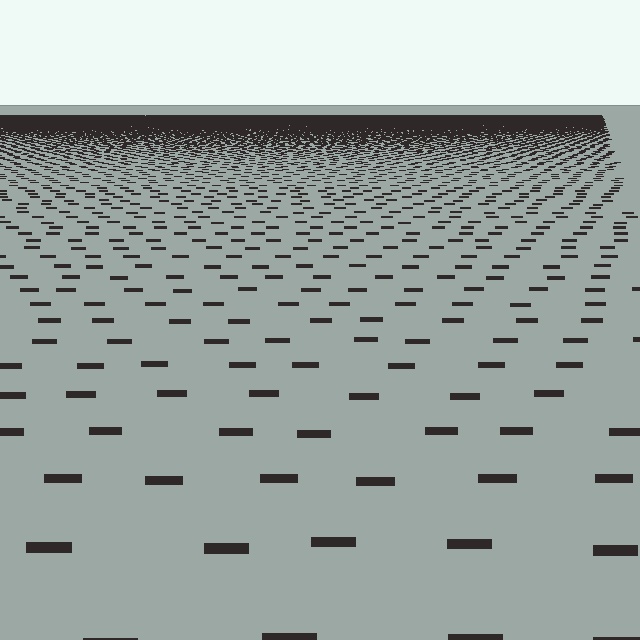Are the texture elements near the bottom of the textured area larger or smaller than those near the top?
Larger. Near the bottom, elements are closer to the viewer and appear at a bigger on-screen size.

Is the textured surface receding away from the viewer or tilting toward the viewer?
The surface is receding away from the viewer. Texture elements get smaller and denser toward the top.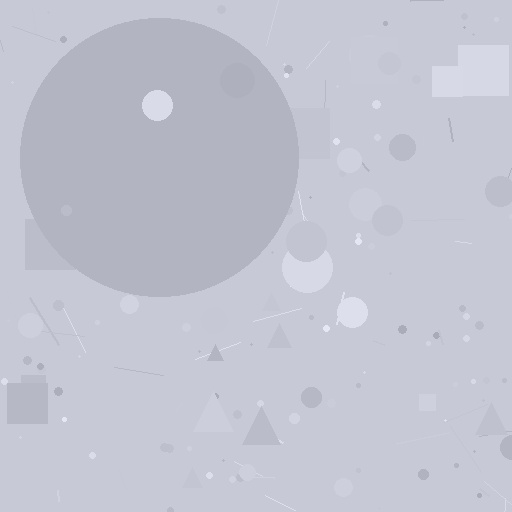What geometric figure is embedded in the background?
A circle is embedded in the background.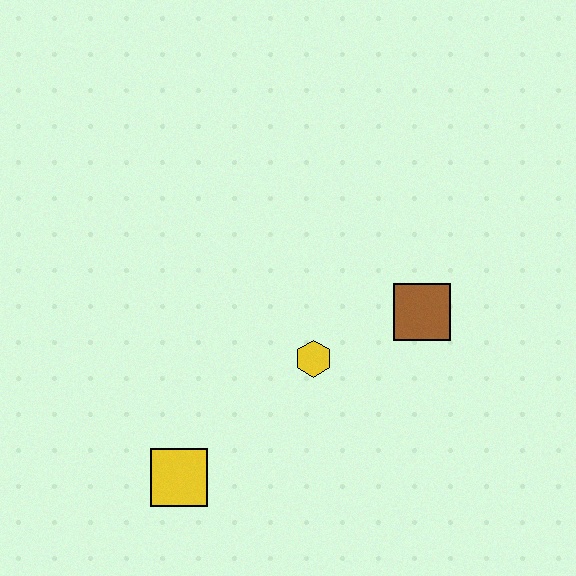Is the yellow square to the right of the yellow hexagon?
No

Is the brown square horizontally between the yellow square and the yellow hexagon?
No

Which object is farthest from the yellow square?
The brown square is farthest from the yellow square.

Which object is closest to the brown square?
The yellow hexagon is closest to the brown square.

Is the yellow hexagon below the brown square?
Yes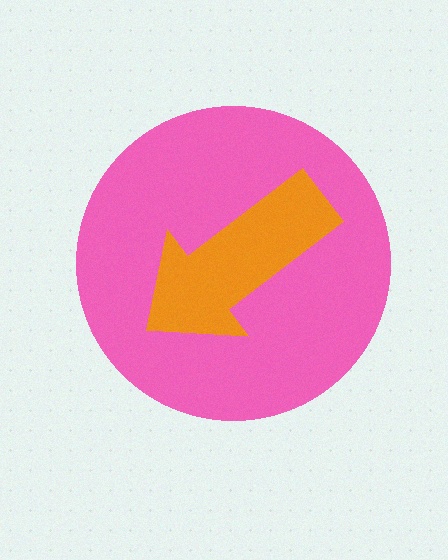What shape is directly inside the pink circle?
The orange arrow.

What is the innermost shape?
The orange arrow.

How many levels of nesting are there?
2.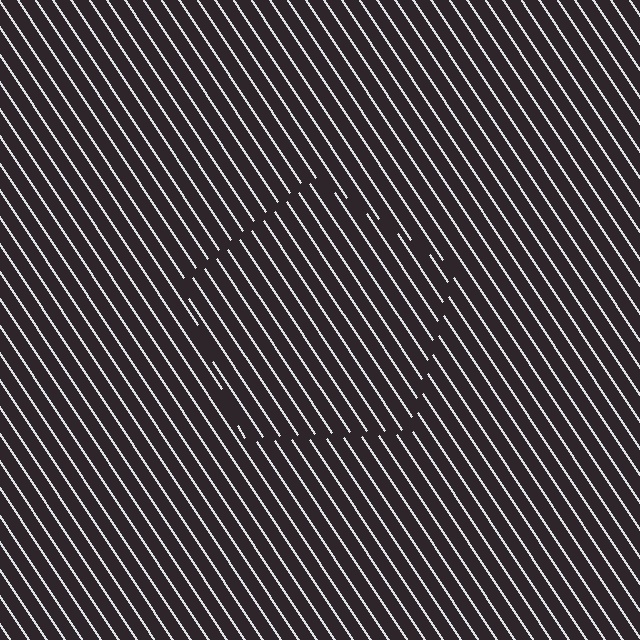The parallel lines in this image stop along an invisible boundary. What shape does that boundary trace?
An illusory pentagon. The interior of the shape contains the same grating, shifted by half a period — the contour is defined by the phase discontinuity where line-ends from the inner and outer gratings abut.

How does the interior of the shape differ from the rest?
The interior of the shape contains the same grating, shifted by half a period — the contour is defined by the phase discontinuity where line-ends from the inner and outer gratings abut.